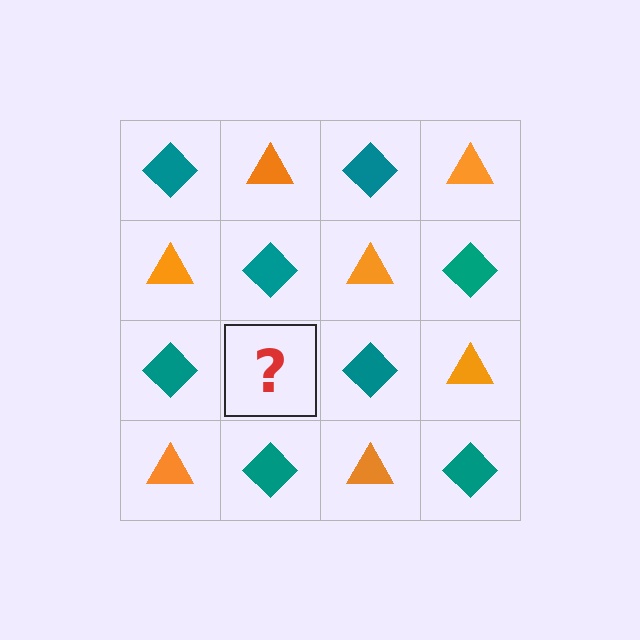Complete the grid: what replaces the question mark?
The question mark should be replaced with an orange triangle.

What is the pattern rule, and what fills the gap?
The rule is that it alternates teal diamond and orange triangle in a checkerboard pattern. The gap should be filled with an orange triangle.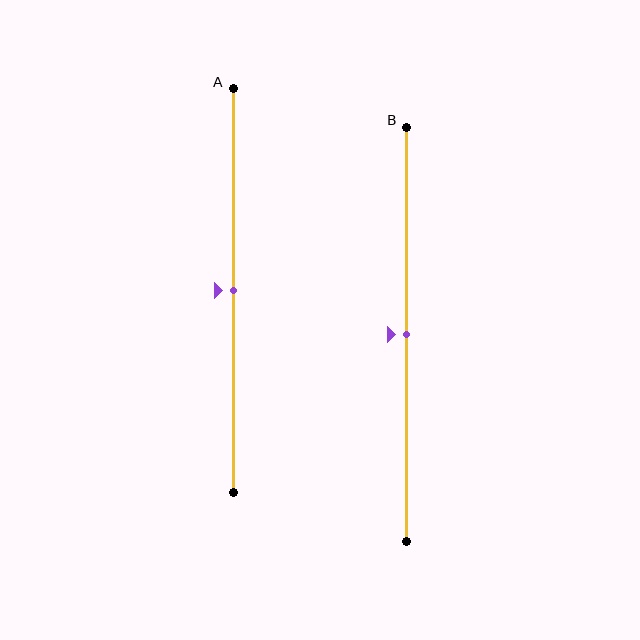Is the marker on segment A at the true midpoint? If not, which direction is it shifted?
Yes, the marker on segment A is at the true midpoint.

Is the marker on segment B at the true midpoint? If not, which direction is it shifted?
Yes, the marker on segment B is at the true midpoint.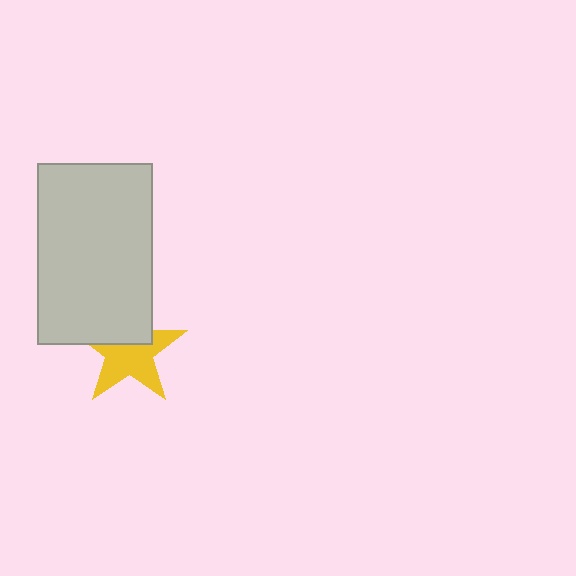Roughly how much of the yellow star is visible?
About half of it is visible (roughly 61%).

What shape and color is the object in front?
The object in front is a light gray rectangle.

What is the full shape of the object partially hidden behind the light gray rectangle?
The partially hidden object is a yellow star.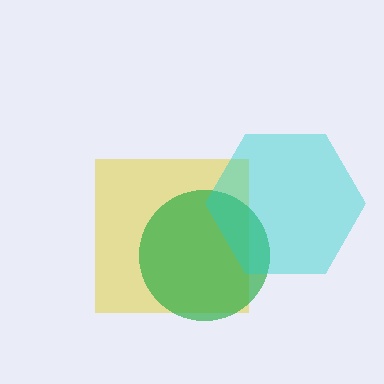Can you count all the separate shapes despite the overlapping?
Yes, there are 3 separate shapes.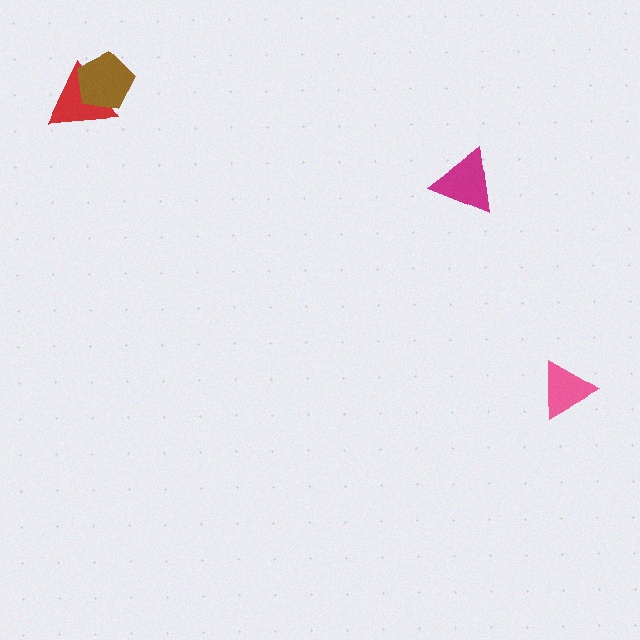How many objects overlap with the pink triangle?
0 objects overlap with the pink triangle.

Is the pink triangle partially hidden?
No, no other shape covers it.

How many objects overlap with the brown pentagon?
1 object overlaps with the brown pentagon.